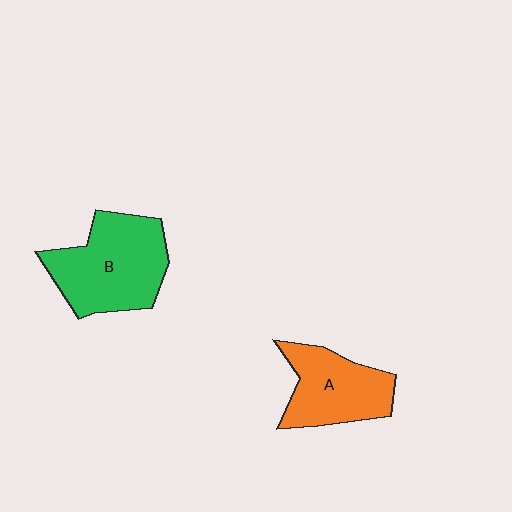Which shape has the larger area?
Shape B (green).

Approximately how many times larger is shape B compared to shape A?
Approximately 1.3 times.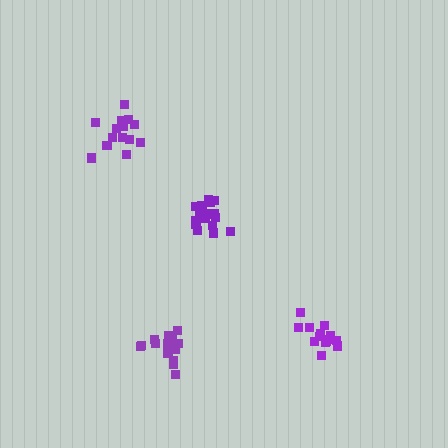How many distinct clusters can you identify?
There are 4 distinct clusters.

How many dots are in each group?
Group 1: 17 dots, Group 2: 20 dots, Group 3: 14 dots, Group 4: 14 dots (65 total).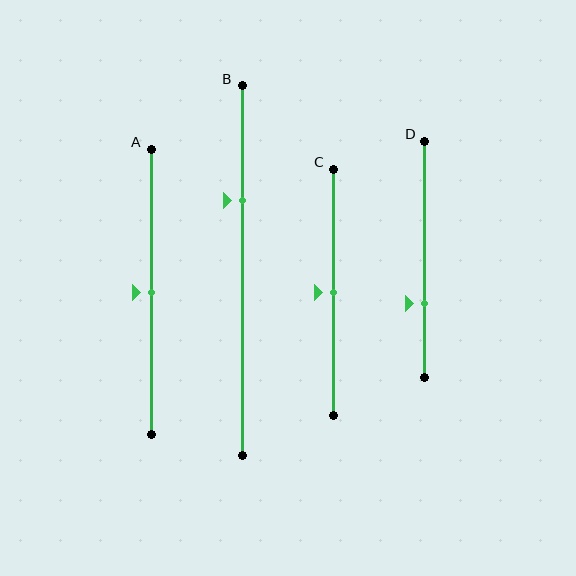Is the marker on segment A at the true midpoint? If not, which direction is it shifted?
Yes, the marker on segment A is at the true midpoint.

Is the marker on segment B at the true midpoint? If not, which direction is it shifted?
No, the marker on segment B is shifted upward by about 19% of the segment length.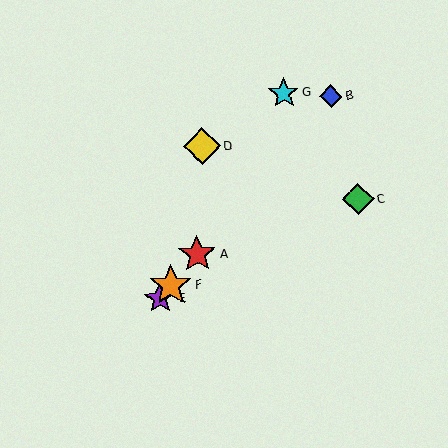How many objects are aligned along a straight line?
4 objects (A, B, E, F) are aligned along a straight line.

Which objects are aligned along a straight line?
Objects A, B, E, F are aligned along a straight line.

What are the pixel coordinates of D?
Object D is at (202, 146).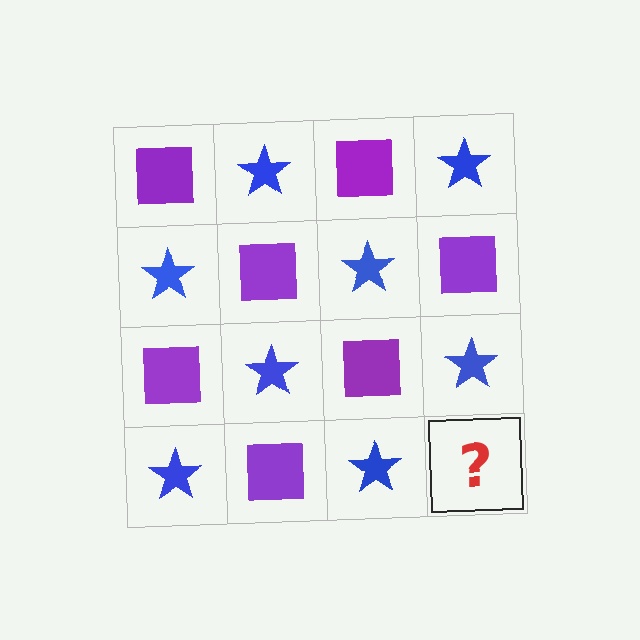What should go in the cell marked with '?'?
The missing cell should contain a purple square.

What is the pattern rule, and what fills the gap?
The rule is that it alternates purple square and blue star in a checkerboard pattern. The gap should be filled with a purple square.